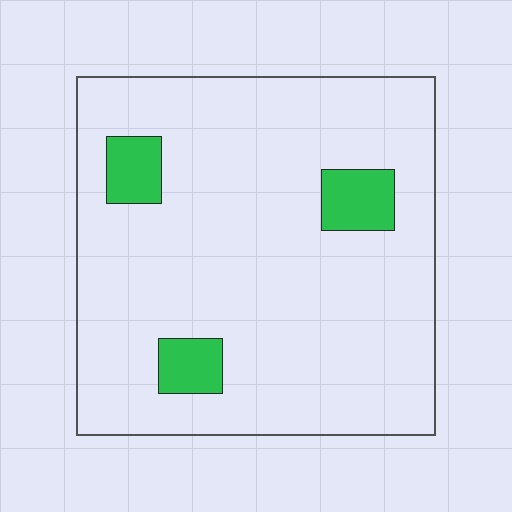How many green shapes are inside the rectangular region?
3.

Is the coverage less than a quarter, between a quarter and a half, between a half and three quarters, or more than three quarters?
Less than a quarter.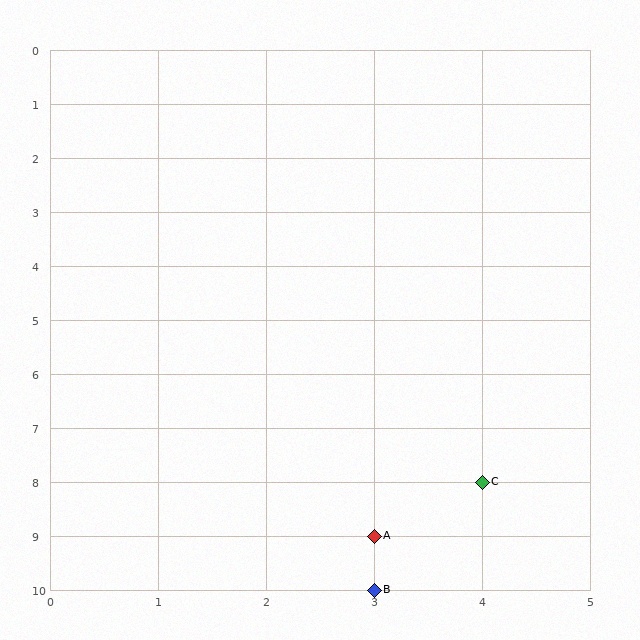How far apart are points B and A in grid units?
Points B and A are 1 row apart.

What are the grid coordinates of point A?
Point A is at grid coordinates (3, 9).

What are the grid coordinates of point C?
Point C is at grid coordinates (4, 8).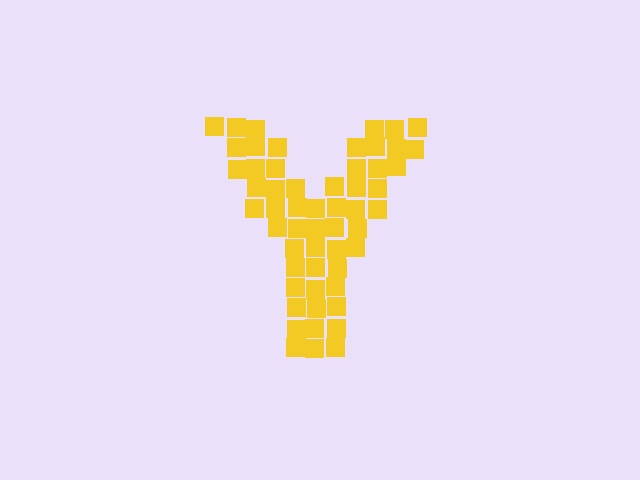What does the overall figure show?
The overall figure shows the letter Y.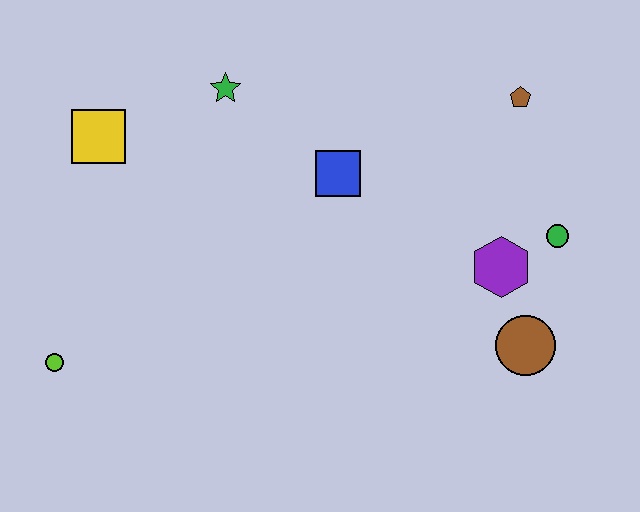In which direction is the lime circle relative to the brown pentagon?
The lime circle is to the left of the brown pentagon.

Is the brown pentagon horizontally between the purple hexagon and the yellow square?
No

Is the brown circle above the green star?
No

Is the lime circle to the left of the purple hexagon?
Yes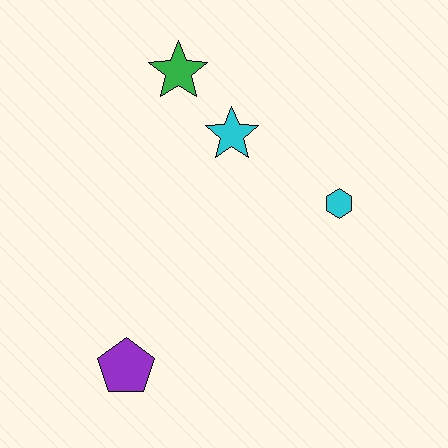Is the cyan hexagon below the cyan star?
Yes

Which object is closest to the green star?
The cyan star is closest to the green star.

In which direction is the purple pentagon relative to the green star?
The purple pentagon is below the green star.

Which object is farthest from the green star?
The purple pentagon is farthest from the green star.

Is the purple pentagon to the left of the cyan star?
Yes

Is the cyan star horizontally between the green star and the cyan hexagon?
Yes